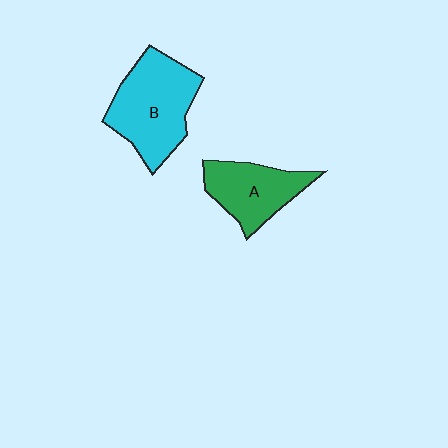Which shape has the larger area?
Shape B (cyan).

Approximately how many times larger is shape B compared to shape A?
Approximately 1.4 times.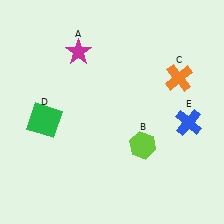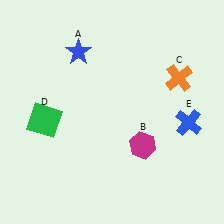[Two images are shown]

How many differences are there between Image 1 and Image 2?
There are 2 differences between the two images.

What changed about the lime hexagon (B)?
In Image 1, B is lime. In Image 2, it changed to magenta.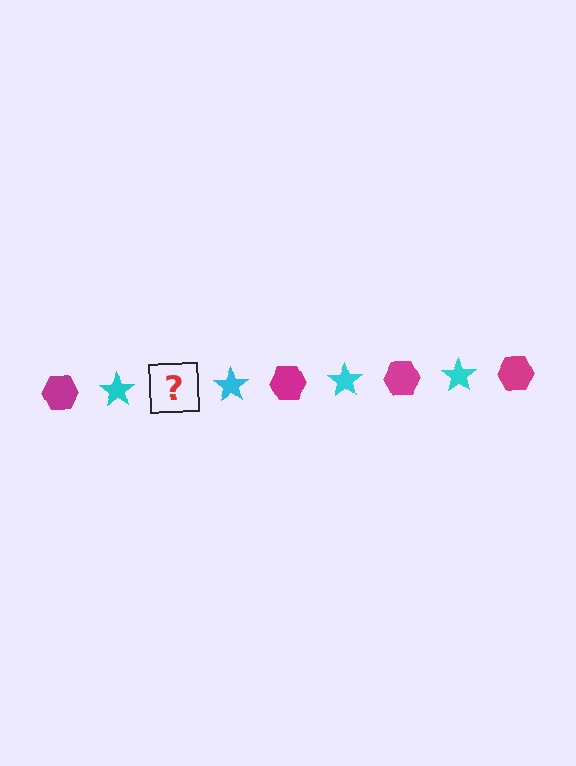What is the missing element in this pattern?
The missing element is a magenta hexagon.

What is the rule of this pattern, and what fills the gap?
The rule is that the pattern alternates between magenta hexagon and cyan star. The gap should be filled with a magenta hexagon.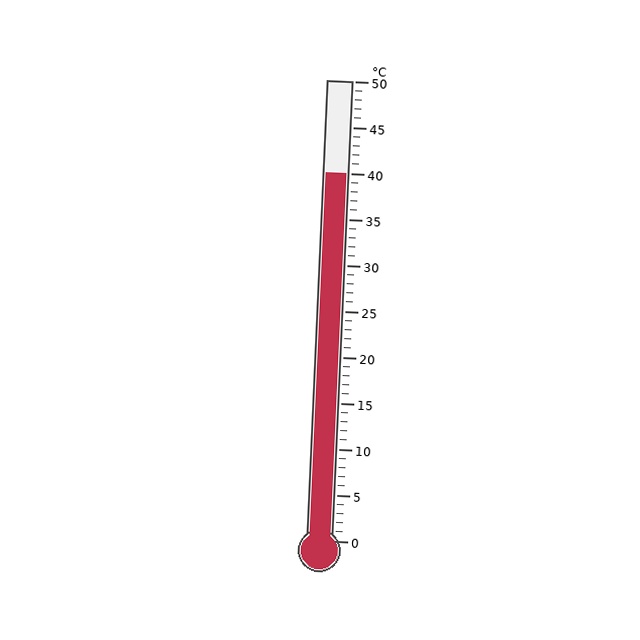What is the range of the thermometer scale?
The thermometer scale ranges from 0°C to 50°C.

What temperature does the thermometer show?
The thermometer shows approximately 40°C.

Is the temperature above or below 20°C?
The temperature is above 20°C.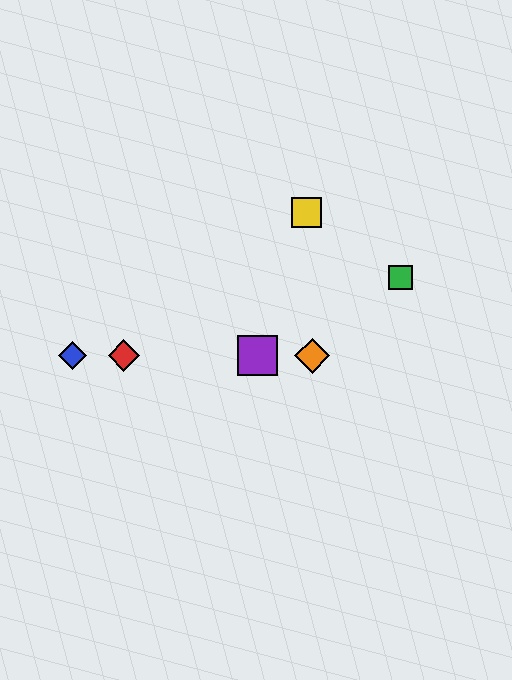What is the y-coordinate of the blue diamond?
The blue diamond is at y≈356.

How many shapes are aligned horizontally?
4 shapes (the red diamond, the blue diamond, the purple square, the orange diamond) are aligned horizontally.